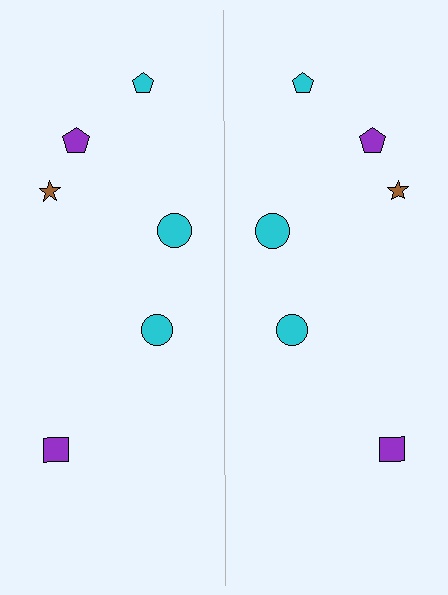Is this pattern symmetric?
Yes, this pattern has bilateral (reflection) symmetry.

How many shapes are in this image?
There are 12 shapes in this image.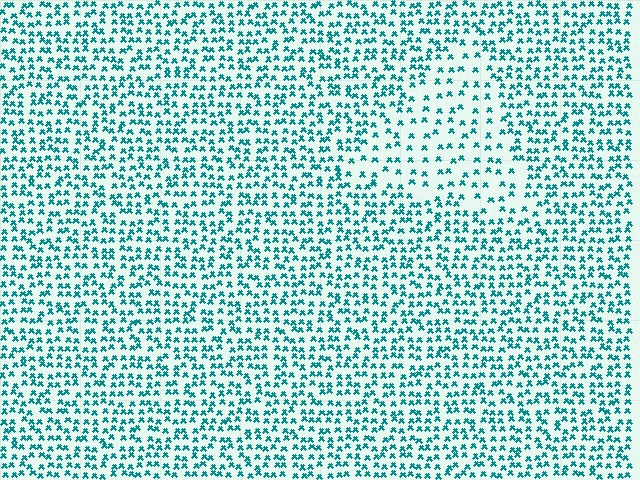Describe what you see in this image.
The image contains small teal elements arranged at two different densities. A triangle-shaped region is visible where the elements are less densely packed than the surrounding area.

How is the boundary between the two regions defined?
The boundary is defined by a change in element density (approximately 2.0x ratio). All elements are the same color, size, and shape.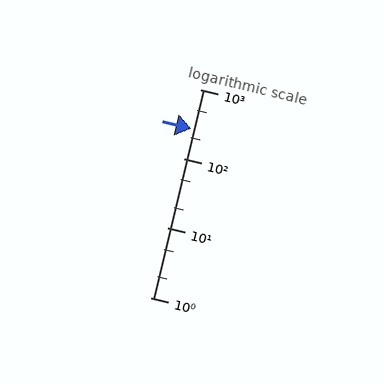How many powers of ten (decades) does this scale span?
The scale spans 3 decades, from 1 to 1000.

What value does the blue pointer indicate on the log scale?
The pointer indicates approximately 270.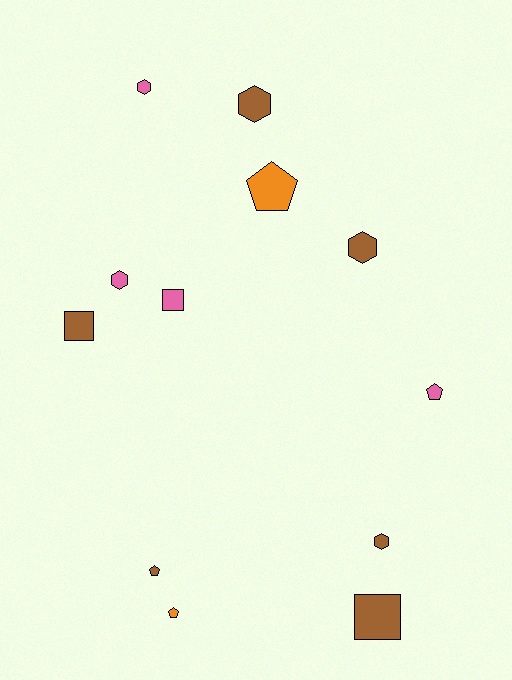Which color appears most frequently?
Brown, with 6 objects.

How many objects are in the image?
There are 12 objects.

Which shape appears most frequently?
Hexagon, with 5 objects.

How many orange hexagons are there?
There are no orange hexagons.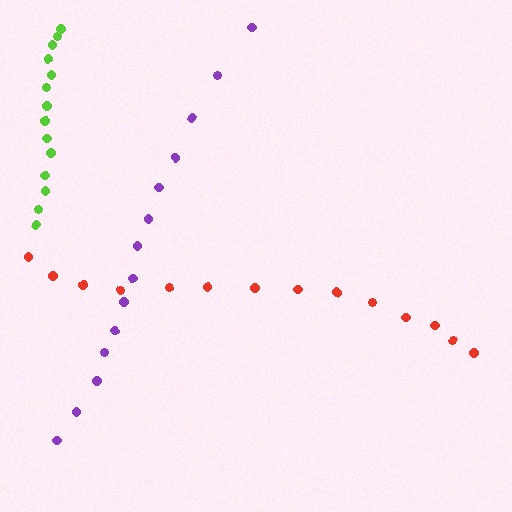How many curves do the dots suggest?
There are 3 distinct paths.